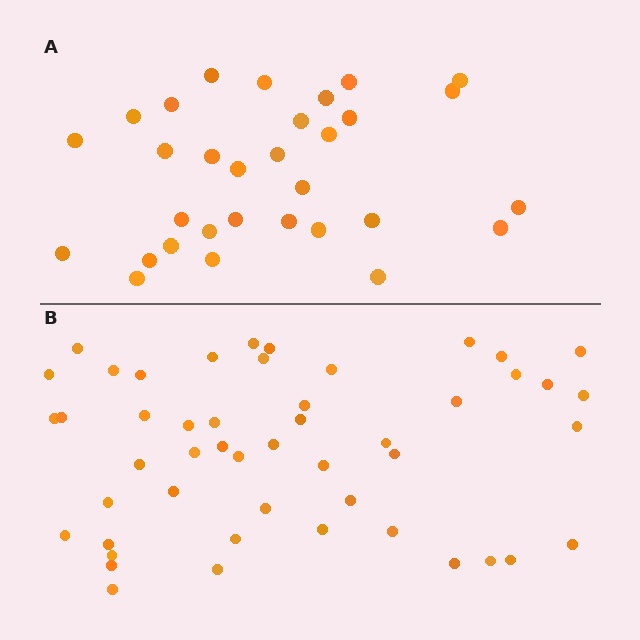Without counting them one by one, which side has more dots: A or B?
Region B (the bottom region) has more dots.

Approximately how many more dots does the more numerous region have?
Region B has approximately 20 more dots than region A.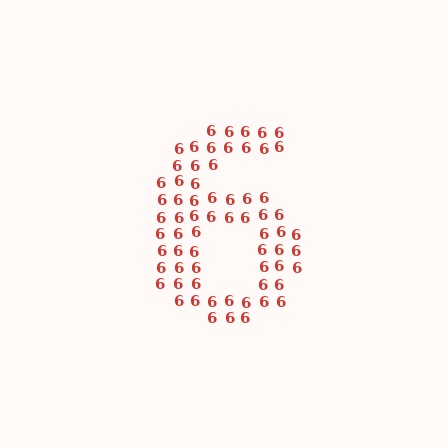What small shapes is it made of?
It is made of small digit 6's.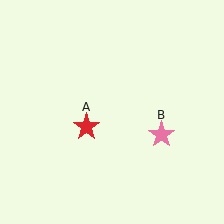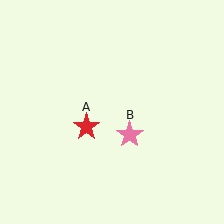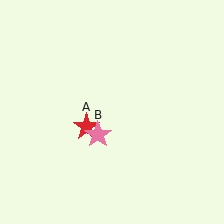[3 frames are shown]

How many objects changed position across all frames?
1 object changed position: pink star (object B).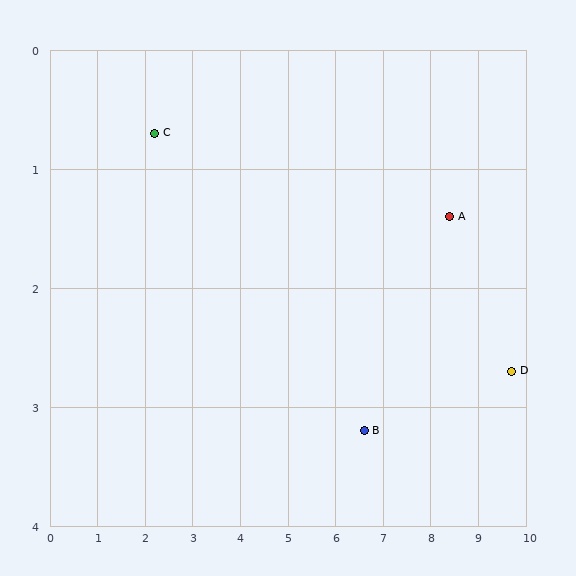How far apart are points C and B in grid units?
Points C and B are about 5.1 grid units apart.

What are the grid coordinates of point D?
Point D is at approximately (9.7, 2.7).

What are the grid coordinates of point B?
Point B is at approximately (6.6, 3.2).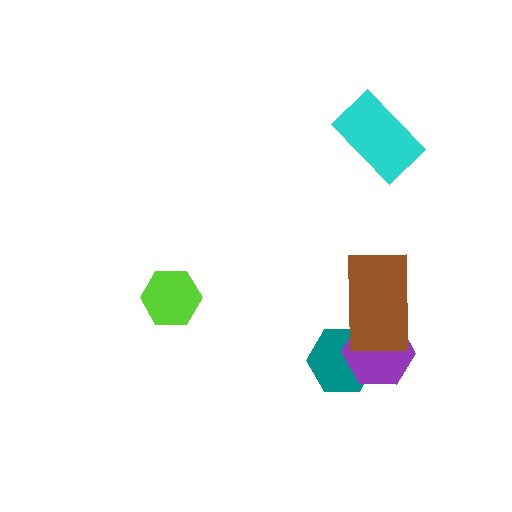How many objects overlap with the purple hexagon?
2 objects overlap with the purple hexagon.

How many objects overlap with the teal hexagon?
2 objects overlap with the teal hexagon.